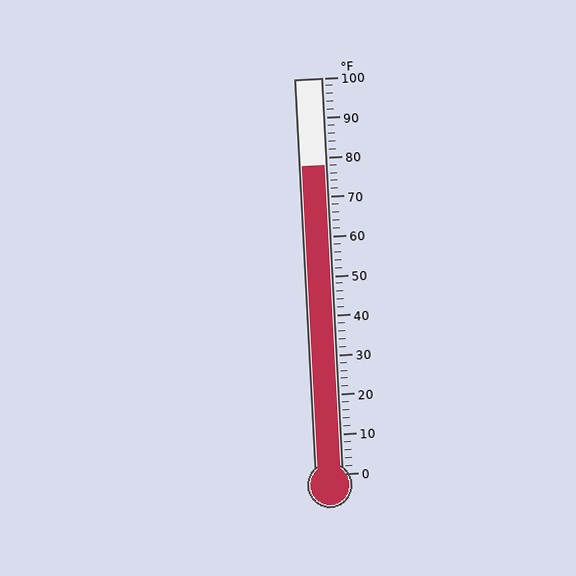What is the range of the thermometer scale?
The thermometer scale ranges from 0°F to 100°F.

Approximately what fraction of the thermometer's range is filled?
The thermometer is filled to approximately 80% of its range.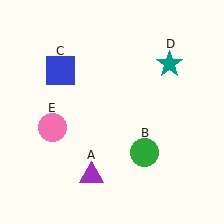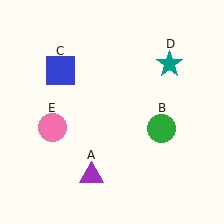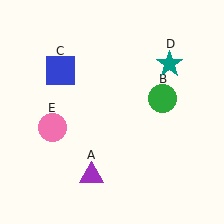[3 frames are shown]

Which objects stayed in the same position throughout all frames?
Purple triangle (object A) and blue square (object C) and teal star (object D) and pink circle (object E) remained stationary.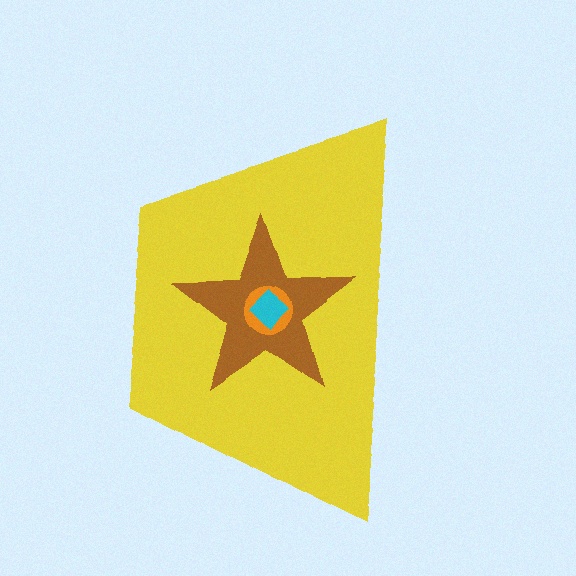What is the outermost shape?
The yellow trapezoid.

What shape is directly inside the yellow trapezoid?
The brown star.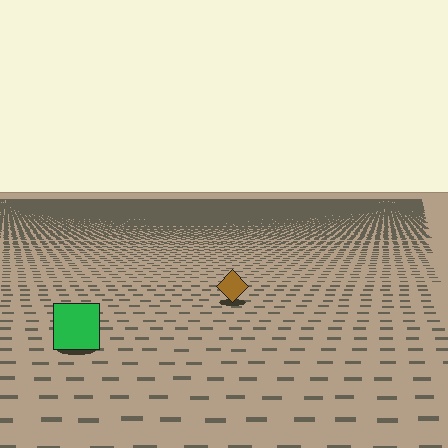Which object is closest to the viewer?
The green square is closest. The texture marks near it are larger and more spread out.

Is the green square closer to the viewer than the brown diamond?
Yes. The green square is closer — you can tell from the texture gradient: the ground texture is coarser near it.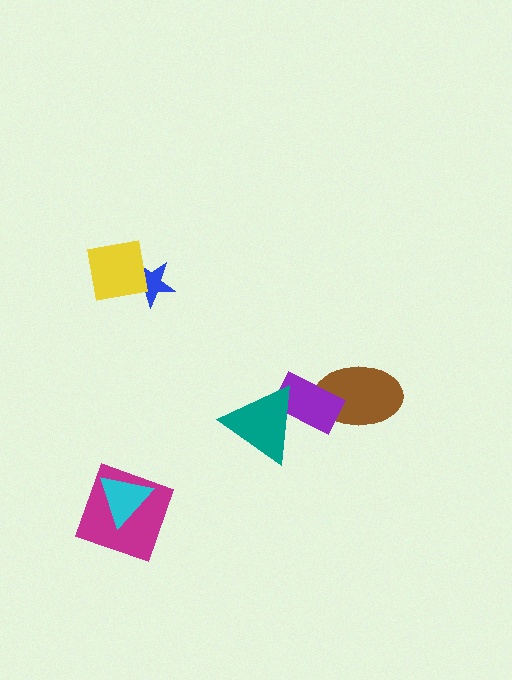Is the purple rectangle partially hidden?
Yes, it is partially covered by another shape.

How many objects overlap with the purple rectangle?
2 objects overlap with the purple rectangle.